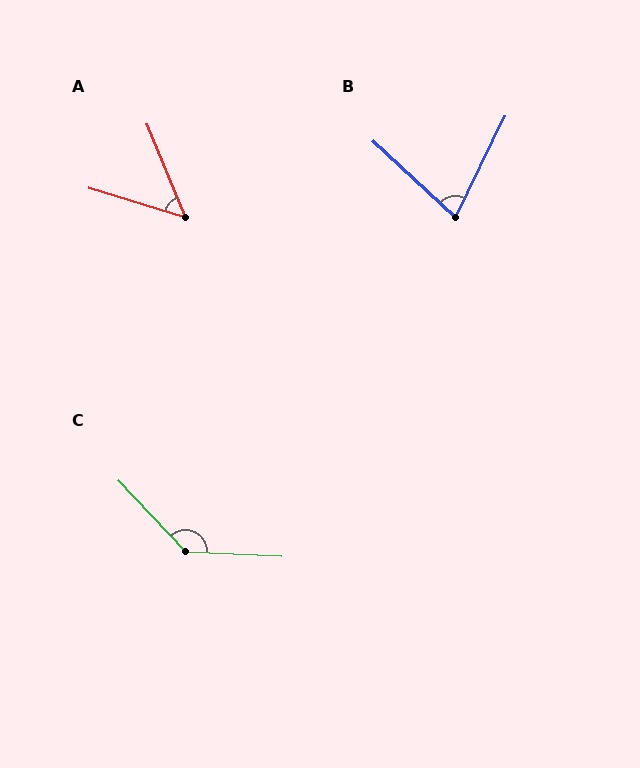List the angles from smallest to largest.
A (51°), B (73°), C (135°).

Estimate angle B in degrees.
Approximately 73 degrees.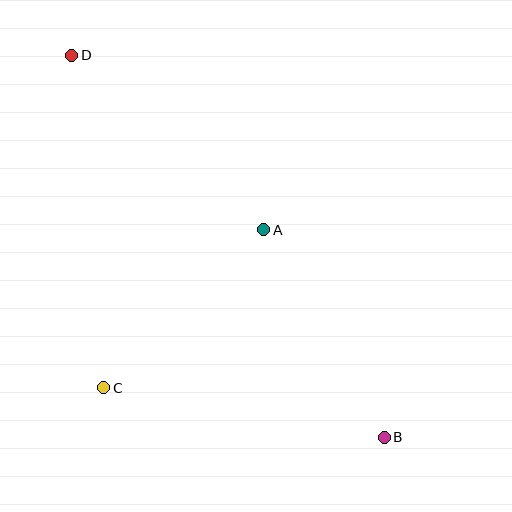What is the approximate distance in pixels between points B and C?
The distance between B and C is approximately 285 pixels.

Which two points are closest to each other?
Points A and C are closest to each other.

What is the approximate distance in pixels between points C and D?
The distance between C and D is approximately 334 pixels.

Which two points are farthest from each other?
Points B and D are farthest from each other.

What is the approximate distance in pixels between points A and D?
The distance between A and D is approximately 259 pixels.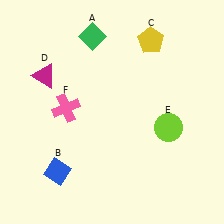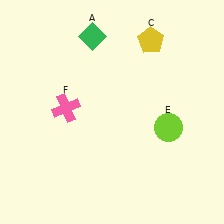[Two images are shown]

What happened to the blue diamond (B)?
The blue diamond (B) was removed in Image 2. It was in the bottom-left area of Image 1.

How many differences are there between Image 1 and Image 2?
There are 2 differences between the two images.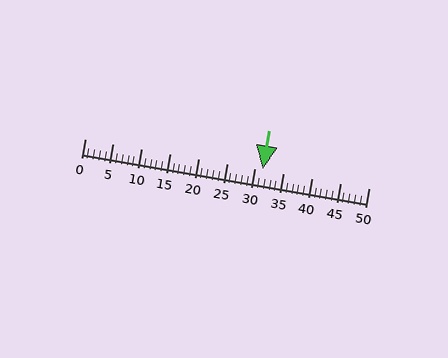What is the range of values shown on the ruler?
The ruler shows values from 0 to 50.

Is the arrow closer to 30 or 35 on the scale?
The arrow is closer to 30.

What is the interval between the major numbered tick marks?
The major tick marks are spaced 5 units apart.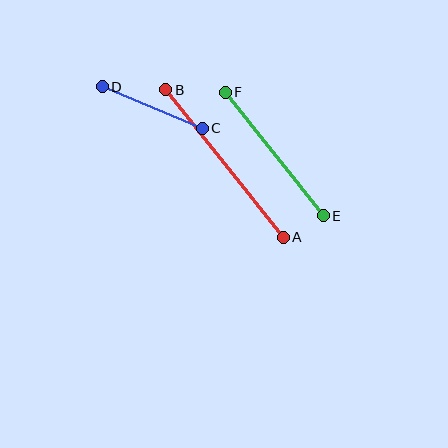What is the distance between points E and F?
The distance is approximately 158 pixels.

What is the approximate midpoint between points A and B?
The midpoint is at approximately (225, 164) pixels.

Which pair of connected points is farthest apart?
Points A and B are farthest apart.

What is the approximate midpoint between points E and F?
The midpoint is at approximately (274, 154) pixels.